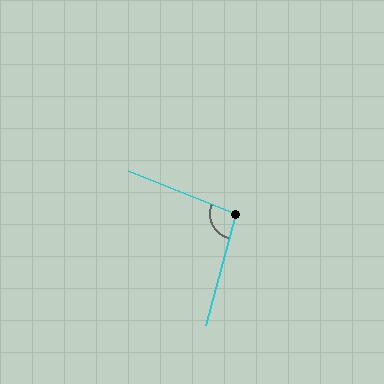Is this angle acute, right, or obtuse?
It is obtuse.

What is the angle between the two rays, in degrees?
Approximately 97 degrees.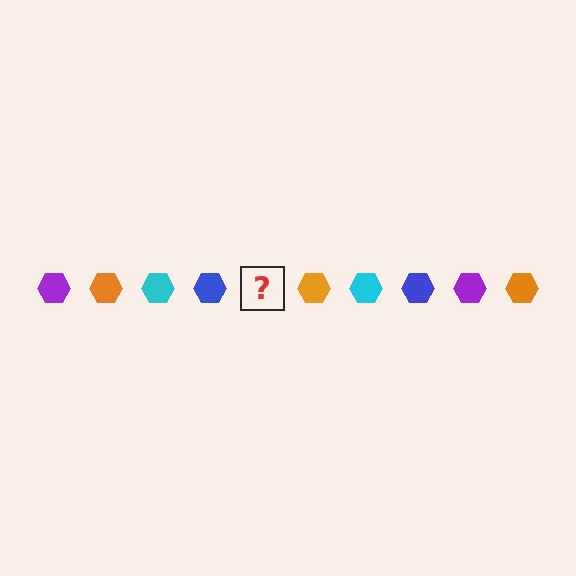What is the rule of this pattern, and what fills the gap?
The rule is that the pattern cycles through purple, orange, cyan, blue hexagons. The gap should be filled with a purple hexagon.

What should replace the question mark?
The question mark should be replaced with a purple hexagon.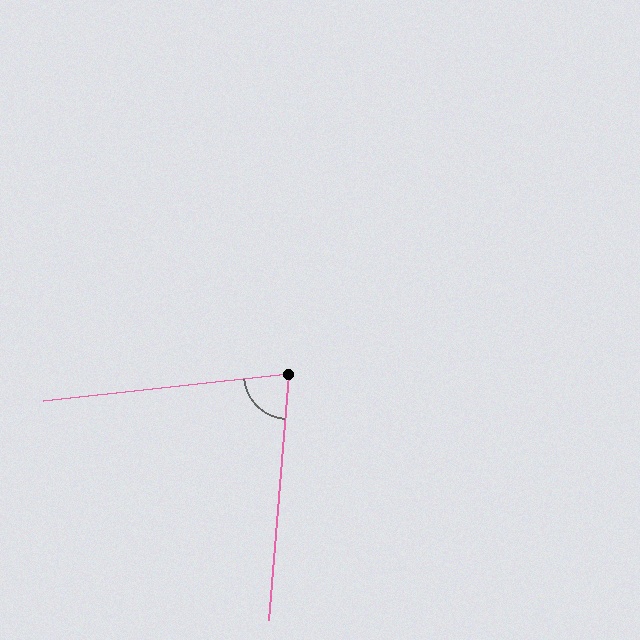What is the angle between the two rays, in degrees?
Approximately 79 degrees.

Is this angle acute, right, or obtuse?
It is acute.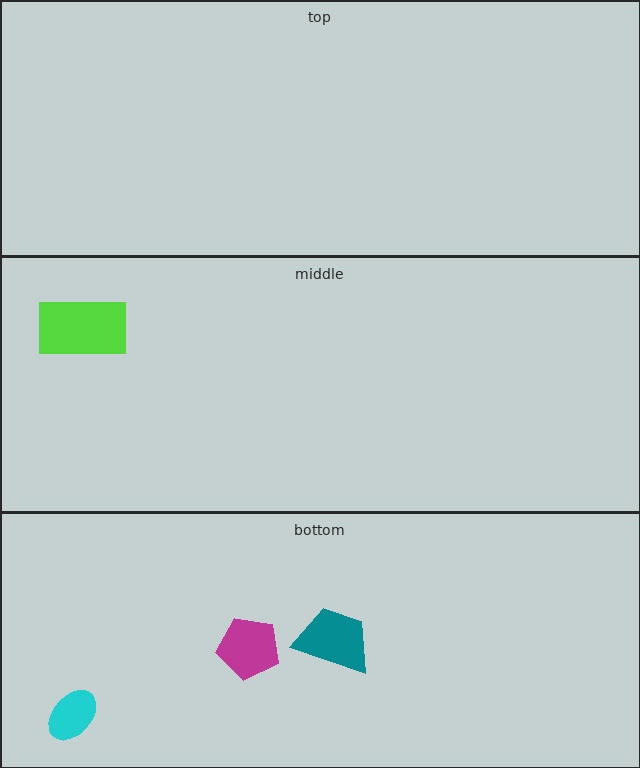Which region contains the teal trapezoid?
The bottom region.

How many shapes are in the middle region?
1.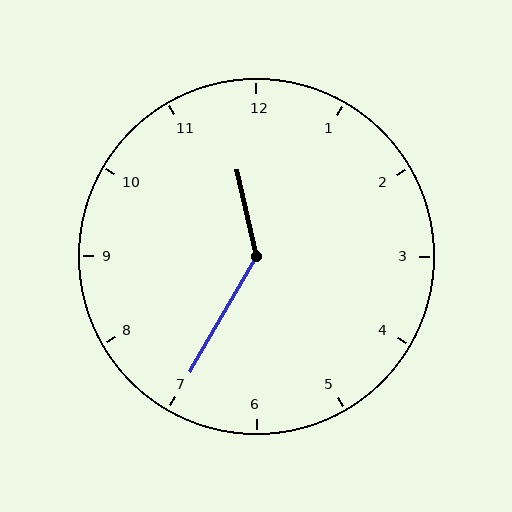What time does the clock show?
11:35.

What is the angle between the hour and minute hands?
Approximately 138 degrees.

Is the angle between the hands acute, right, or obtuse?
It is obtuse.